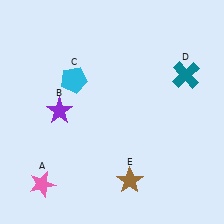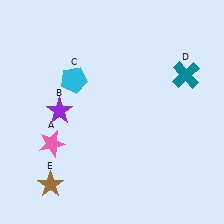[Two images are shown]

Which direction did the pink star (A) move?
The pink star (A) moved up.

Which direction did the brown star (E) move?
The brown star (E) moved left.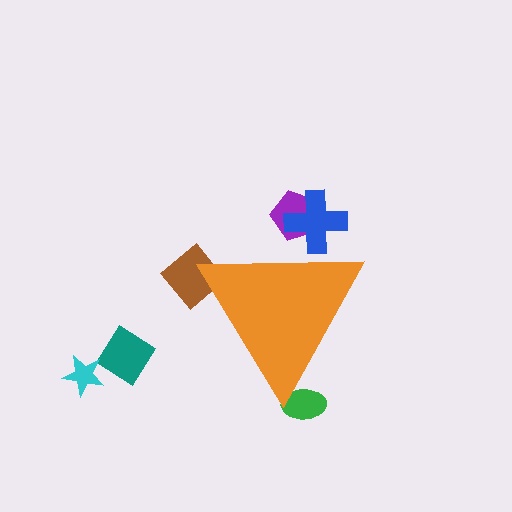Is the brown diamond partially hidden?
Yes, the brown diamond is partially hidden behind the orange triangle.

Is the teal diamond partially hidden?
No, the teal diamond is fully visible.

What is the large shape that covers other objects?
An orange triangle.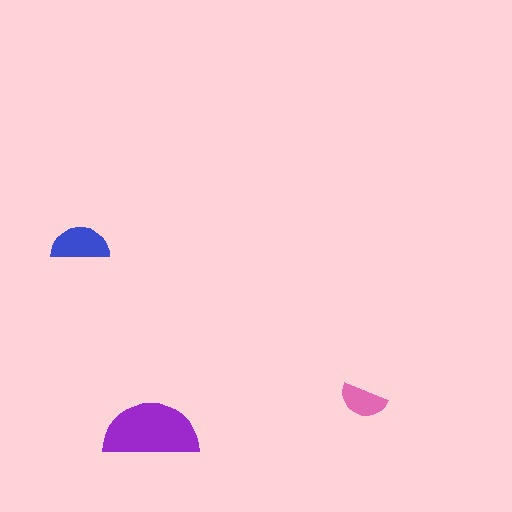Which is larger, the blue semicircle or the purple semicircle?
The purple one.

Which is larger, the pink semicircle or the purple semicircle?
The purple one.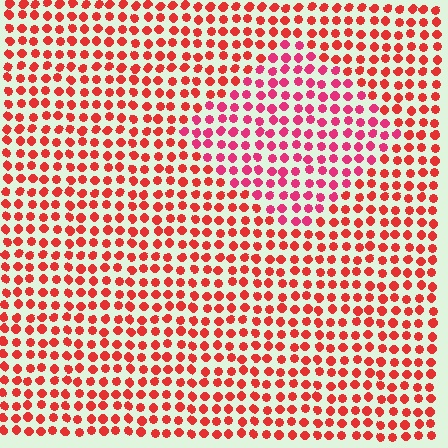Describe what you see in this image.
The image is filled with small red elements in a uniform arrangement. A diamond-shaped region is visible where the elements are tinted to a slightly different hue, forming a subtle color boundary.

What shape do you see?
I see a diamond.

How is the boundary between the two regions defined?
The boundary is defined purely by a slight shift in hue (about 26 degrees). Spacing, size, and orientation are identical on both sides.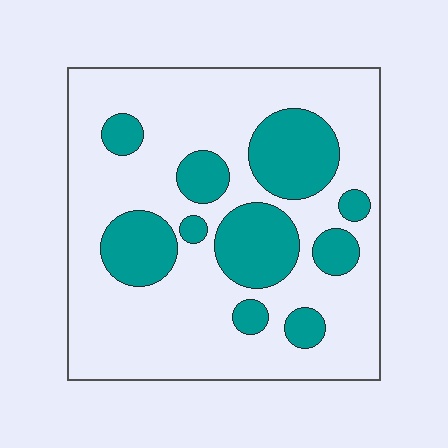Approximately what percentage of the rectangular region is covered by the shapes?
Approximately 25%.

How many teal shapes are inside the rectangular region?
10.